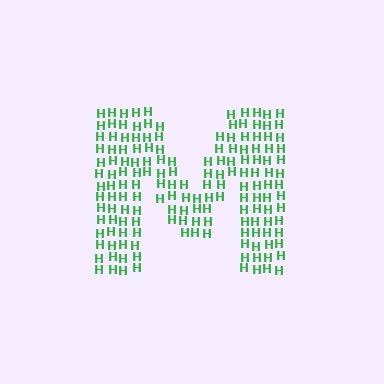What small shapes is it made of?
It is made of small letter H's.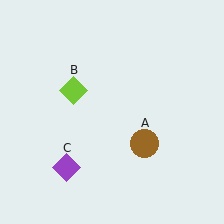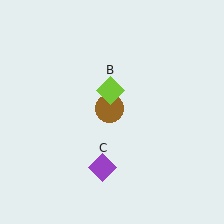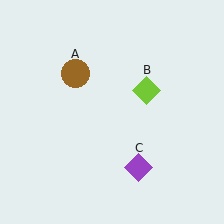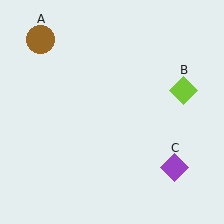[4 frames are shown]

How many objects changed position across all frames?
3 objects changed position: brown circle (object A), lime diamond (object B), purple diamond (object C).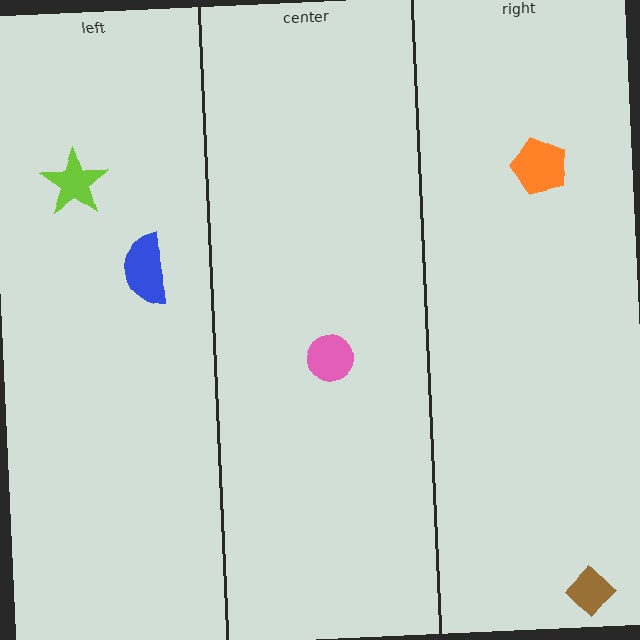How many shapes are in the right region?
2.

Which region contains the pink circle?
The center region.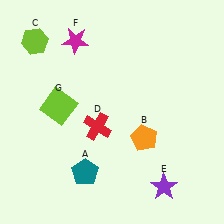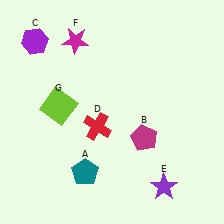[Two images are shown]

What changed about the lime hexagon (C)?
In Image 1, C is lime. In Image 2, it changed to purple.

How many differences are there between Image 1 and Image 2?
There are 2 differences between the two images.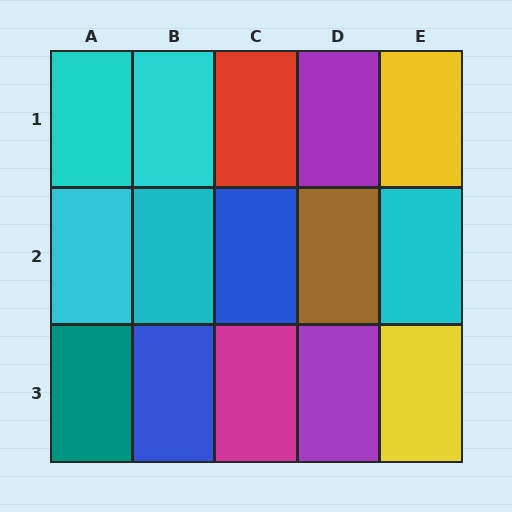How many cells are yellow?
2 cells are yellow.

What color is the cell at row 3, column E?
Yellow.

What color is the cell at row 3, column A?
Teal.